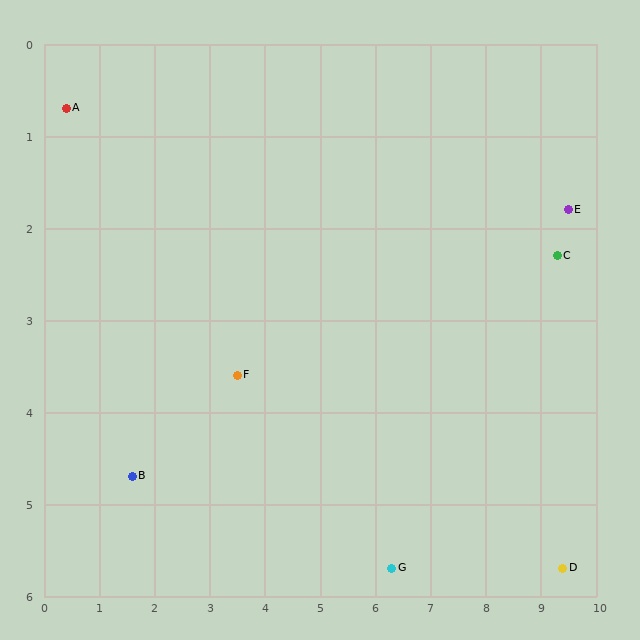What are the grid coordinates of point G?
Point G is at approximately (6.3, 5.7).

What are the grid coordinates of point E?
Point E is at approximately (9.5, 1.8).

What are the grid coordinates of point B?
Point B is at approximately (1.6, 4.7).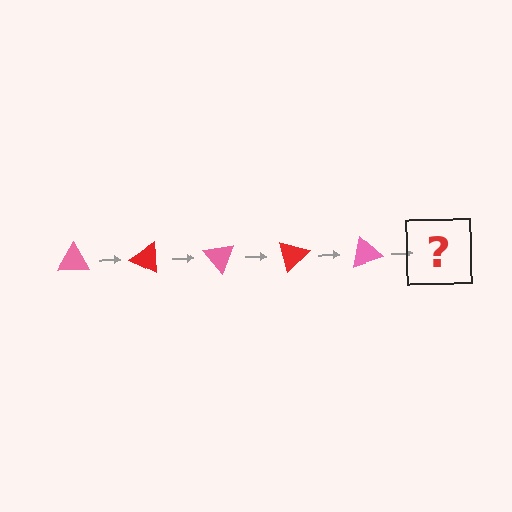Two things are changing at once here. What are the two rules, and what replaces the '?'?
The two rules are that it rotates 25 degrees each step and the color cycles through pink and red. The '?' should be a red triangle, rotated 125 degrees from the start.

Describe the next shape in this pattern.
It should be a red triangle, rotated 125 degrees from the start.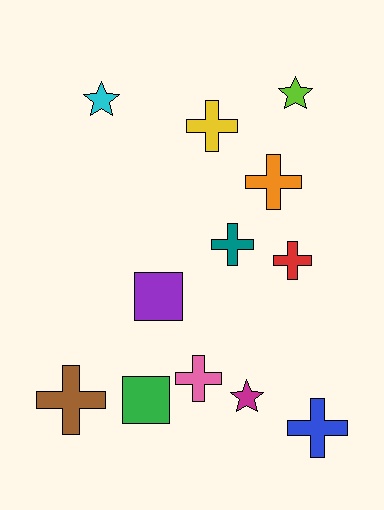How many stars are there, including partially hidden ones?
There are 3 stars.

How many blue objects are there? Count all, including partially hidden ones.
There is 1 blue object.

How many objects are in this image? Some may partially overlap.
There are 12 objects.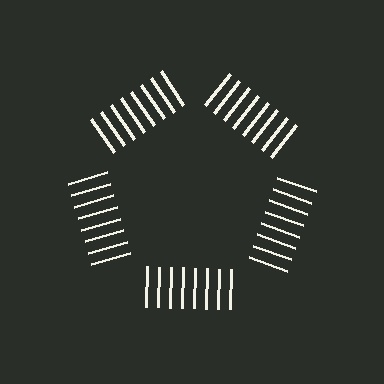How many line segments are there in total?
40 — 8 along each of the 5 edges.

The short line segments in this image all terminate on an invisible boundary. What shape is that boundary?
An illusory pentagon — the line segments terminate on its edges but no continuous stroke is drawn.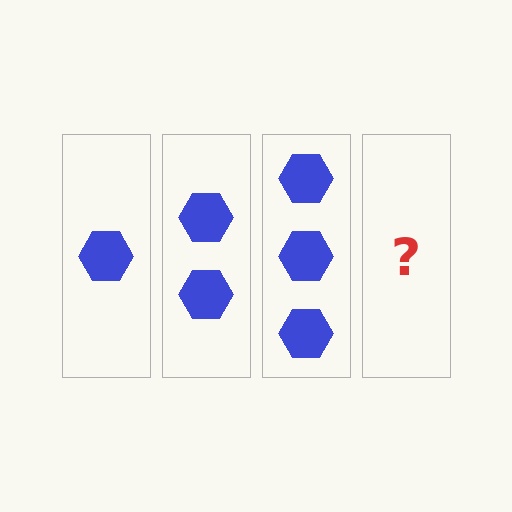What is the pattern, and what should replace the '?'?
The pattern is that each step adds one more hexagon. The '?' should be 4 hexagons.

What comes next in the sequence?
The next element should be 4 hexagons.